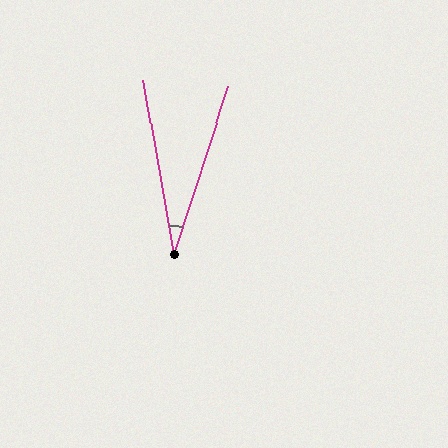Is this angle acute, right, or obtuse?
It is acute.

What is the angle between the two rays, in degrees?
Approximately 28 degrees.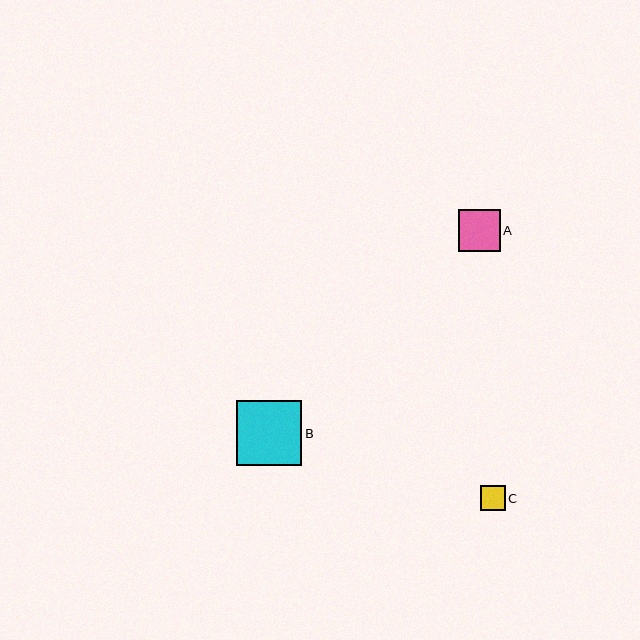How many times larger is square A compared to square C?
Square A is approximately 1.7 times the size of square C.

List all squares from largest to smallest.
From largest to smallest: B, A, C.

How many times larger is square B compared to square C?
Square B is approximately 2.7 times the size of square C.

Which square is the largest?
Square B is the largest with a size of approximately 65 pixels.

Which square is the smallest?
Square C is the smallest with a size of approximately 24 pixels.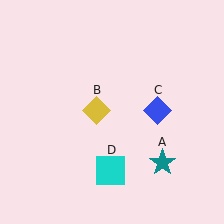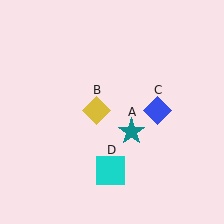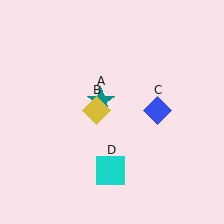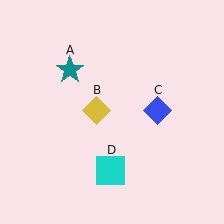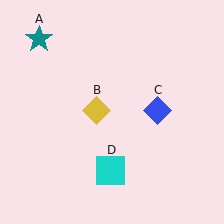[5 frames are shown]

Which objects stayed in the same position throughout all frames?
Yellow diamond (object B) and blue diamond (object C) and cyan square (object D) remained stationary.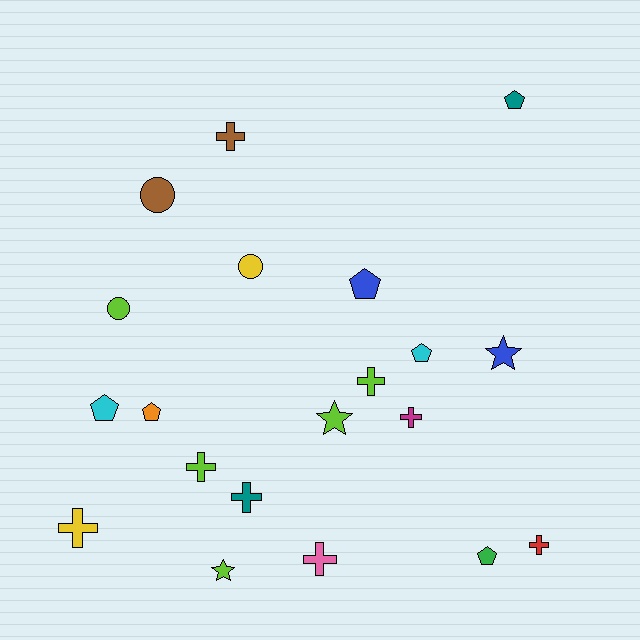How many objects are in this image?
There are 20 objects.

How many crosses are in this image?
There are 8 crosses.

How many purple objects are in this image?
There are no purple objects.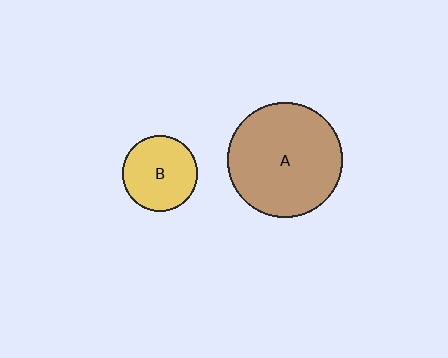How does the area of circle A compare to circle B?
Approximately 2.3 times.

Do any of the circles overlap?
No, none of the circles overlap.